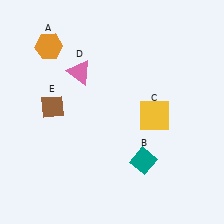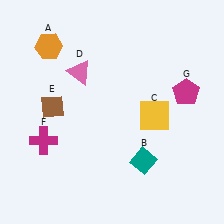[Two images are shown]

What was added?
A magenta cross (F), a magenta pentagon (G) were added in Image 2.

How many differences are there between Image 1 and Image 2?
There are 2 differences between the two images.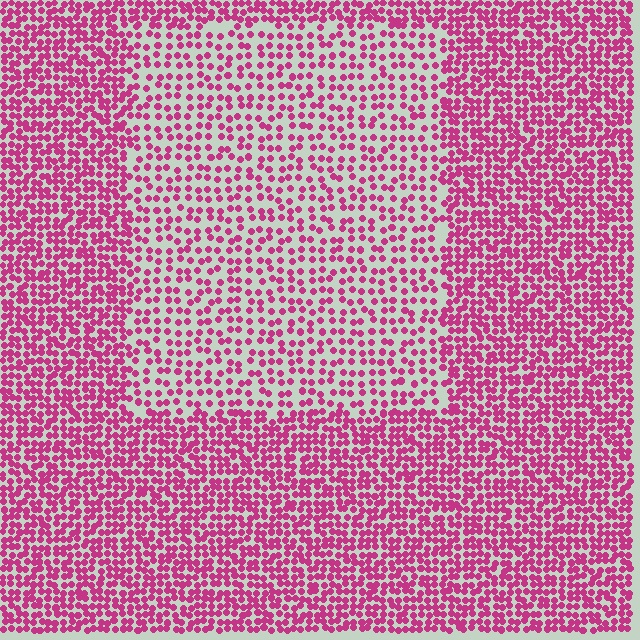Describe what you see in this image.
The image contains small magenta elements arranged at two different densities. A rectangle-shaped region is visible where the elements are less densely packed than the surrounding area.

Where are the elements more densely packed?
The elements are more densely packed outside the rectangle boundary.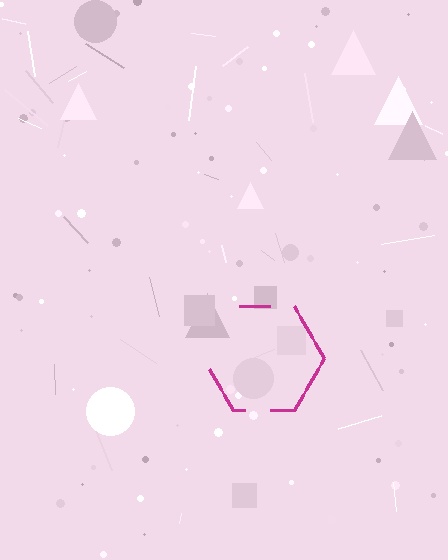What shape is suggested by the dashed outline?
The dashed outline suggests a hexagon.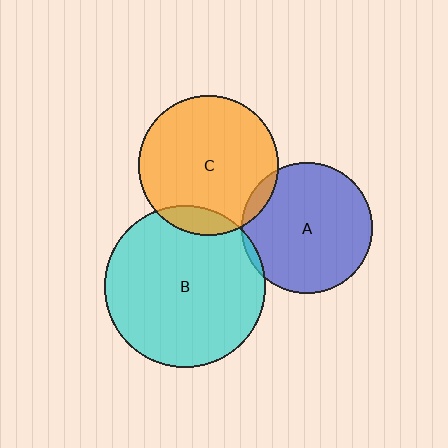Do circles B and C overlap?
Yes.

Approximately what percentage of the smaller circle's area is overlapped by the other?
Approximately 10%.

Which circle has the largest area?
Circle B (cyan).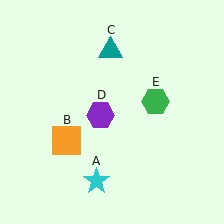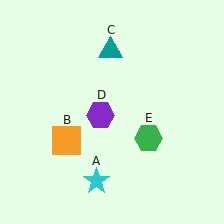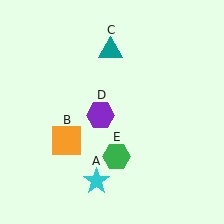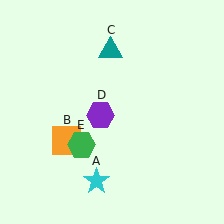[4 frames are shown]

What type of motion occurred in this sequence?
The green hexagon (object E) rotated clockwise around the center of the scene.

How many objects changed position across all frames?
1 object changed position: green hexagon (object E).